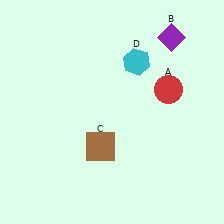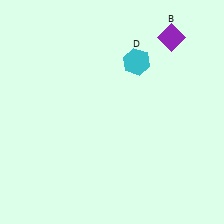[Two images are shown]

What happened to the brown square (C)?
The brown square (C) was removed in Image 2. It was in the bottom-left area of Image 1.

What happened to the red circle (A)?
The red circle (A) was removed in Image 2. It was in the top-right area of Image 1.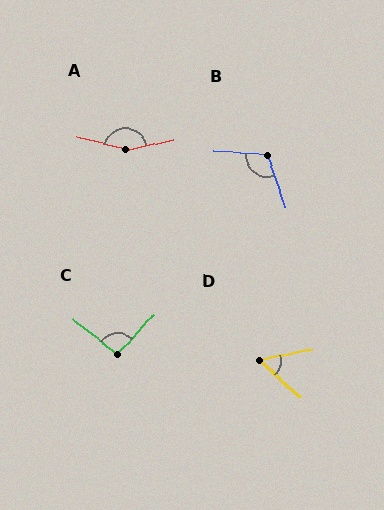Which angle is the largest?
A, at approximately 153 degrees.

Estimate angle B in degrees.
Approximately 112 degrees.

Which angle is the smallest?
D, at approximately 54 degrees.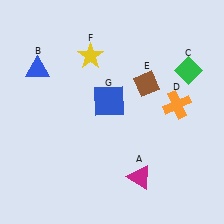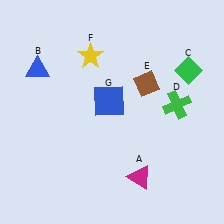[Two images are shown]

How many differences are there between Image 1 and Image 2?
There is 1 difference between the two images.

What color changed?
The cross (D) changed from orange in Image 1 to green in Image 2.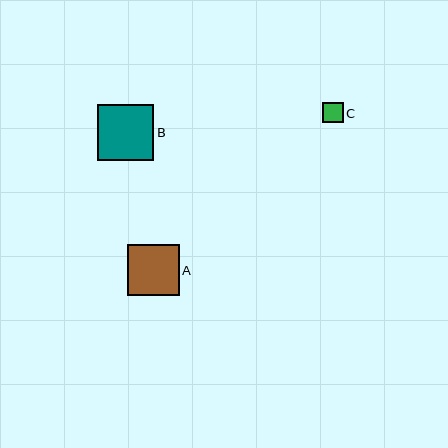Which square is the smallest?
Square C is the smallest with a size of approximately 21 pixels.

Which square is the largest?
Square B is the largest with a size of approximately 56 pixels.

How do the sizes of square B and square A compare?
Square B and square A are approximately the same size.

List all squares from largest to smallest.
From largest to smallest: B, A, C.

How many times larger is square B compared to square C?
Square B is approximately 2.7 times the size of square C.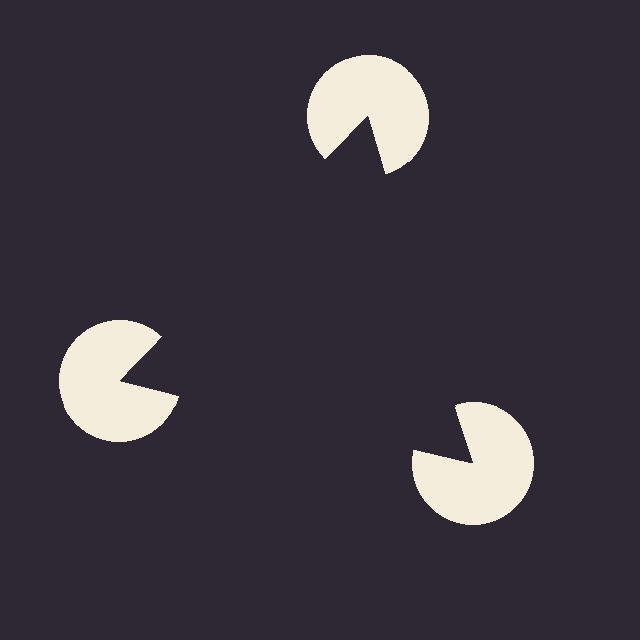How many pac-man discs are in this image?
There are 3 — one at each vertex of the illusory triangle.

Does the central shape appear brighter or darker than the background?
It typically appears slightly darker than the background, even though no actual brightness change is drawn.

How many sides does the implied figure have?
3 sides.